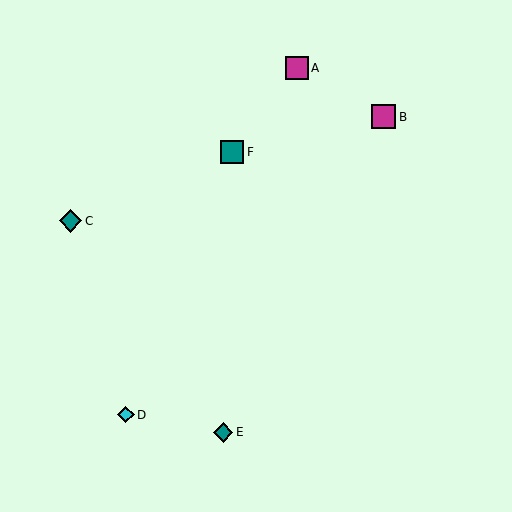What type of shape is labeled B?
Shape B is a magenta square.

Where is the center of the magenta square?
The center of the magenta square is at (297, 68).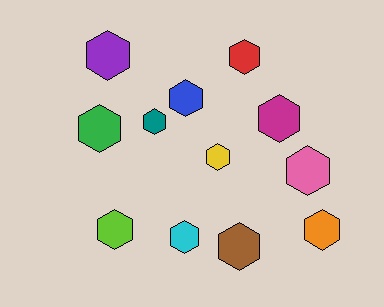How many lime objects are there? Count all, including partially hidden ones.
There is 1 lime object.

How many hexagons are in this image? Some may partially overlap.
There are 12 hexagons.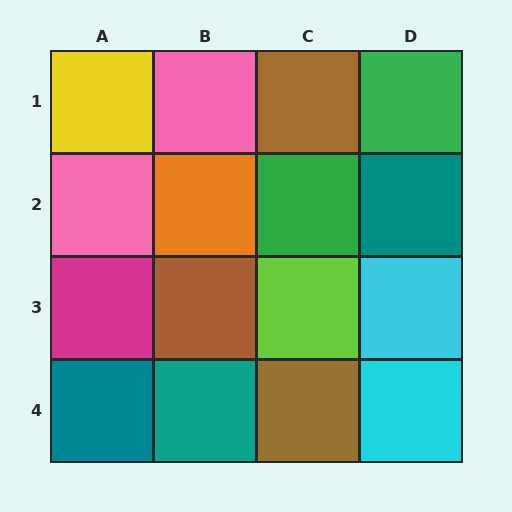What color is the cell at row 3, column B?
Brown.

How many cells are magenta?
1 cell is magenta.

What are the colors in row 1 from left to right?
Yellow, pink, brown, green.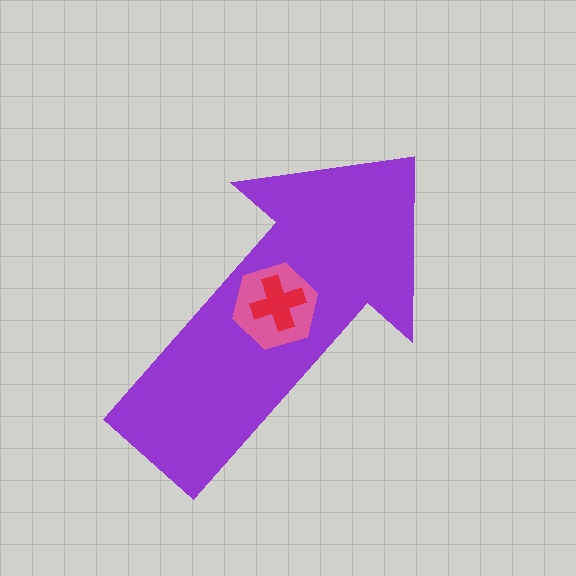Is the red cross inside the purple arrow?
Yes.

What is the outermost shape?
The purple arrow.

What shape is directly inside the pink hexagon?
The red cross.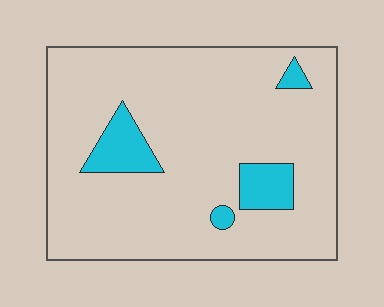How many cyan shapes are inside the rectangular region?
4.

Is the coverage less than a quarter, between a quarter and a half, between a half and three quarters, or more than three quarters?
Less than a quarter.